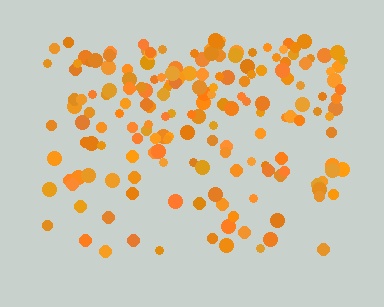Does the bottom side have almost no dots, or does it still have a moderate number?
Still a moderate number, just noticeably fewer than the top.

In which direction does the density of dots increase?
From bottom to top, with the top side densest.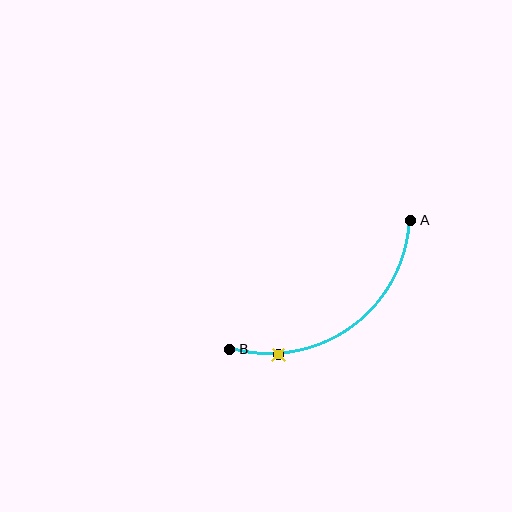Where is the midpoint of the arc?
The arc midpoint is the point on the curve farthest from the straight line joining A and B. It sits below and to the right of that line.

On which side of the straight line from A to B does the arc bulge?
The arc bulges below and to the right of the straight line connecting A and B.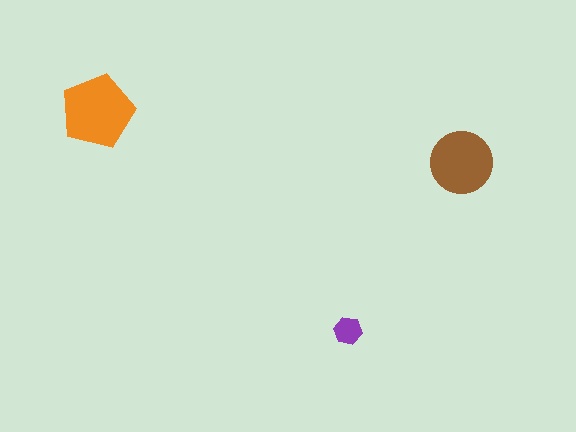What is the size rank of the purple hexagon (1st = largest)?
3rd.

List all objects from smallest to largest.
The purple hexagon, the brown circle, the orange pentagon.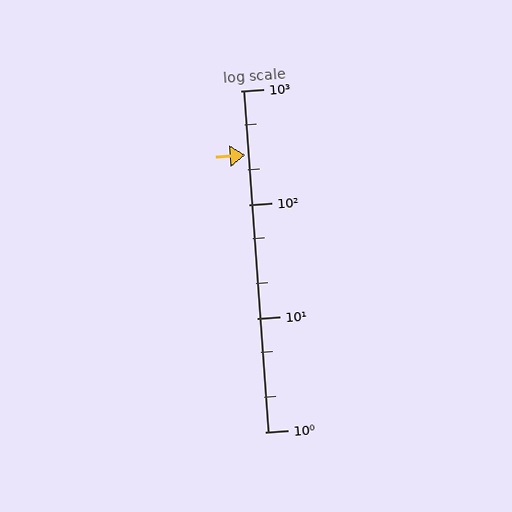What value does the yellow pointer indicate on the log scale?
The pointer indicates approximately 270.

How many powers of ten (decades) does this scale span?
The scale spans 3 decades, from 1 to 1000.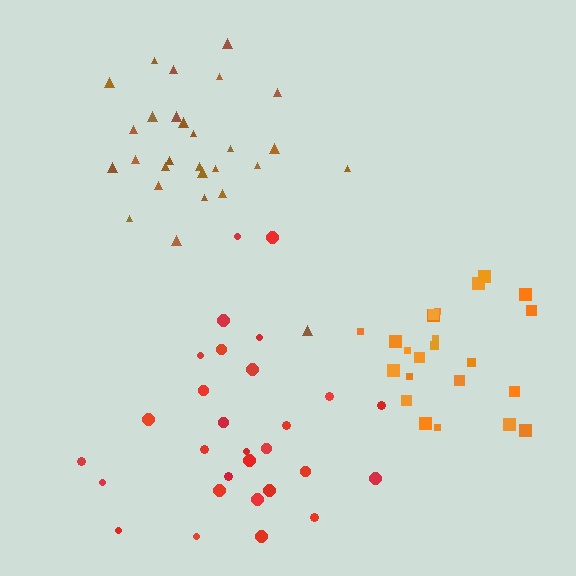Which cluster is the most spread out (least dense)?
Red.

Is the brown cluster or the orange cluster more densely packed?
Orange.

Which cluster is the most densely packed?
Orange.